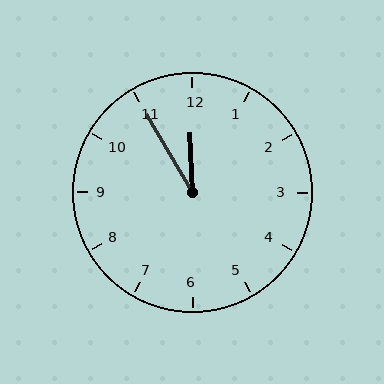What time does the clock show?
11:55.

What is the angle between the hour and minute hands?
Approximately 28 degrees.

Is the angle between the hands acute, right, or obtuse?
It is acute.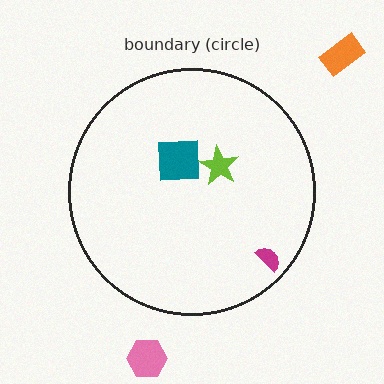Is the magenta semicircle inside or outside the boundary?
Inside.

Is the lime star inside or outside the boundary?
Inside.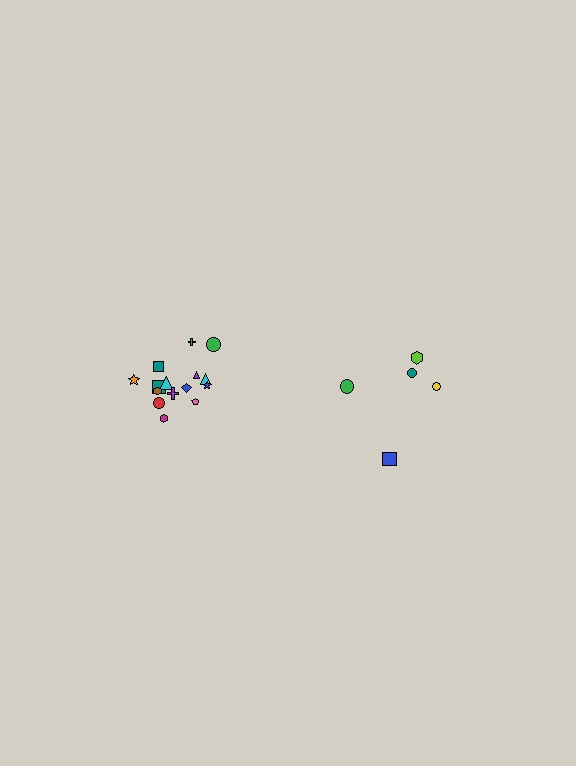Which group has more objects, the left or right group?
The left group.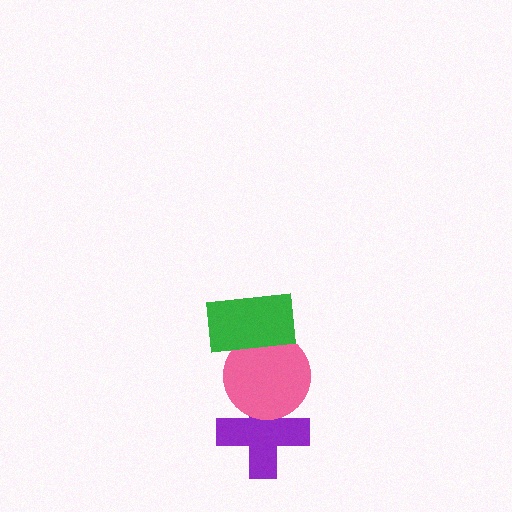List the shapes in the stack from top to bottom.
From top to bottom: the green rectangle, the pink circle, the purple cross.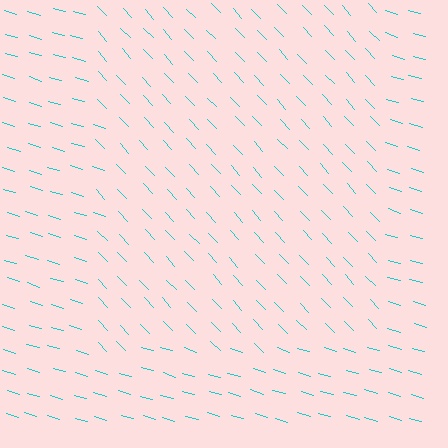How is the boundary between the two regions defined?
The boundary is defined purely by a change in line orientation (approximately 30 degrees difference). All lines are the same color and thickness.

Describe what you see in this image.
The image is filled with small cyan line segments. A rectangle region in the image has lines oriented differently from the surrounding lines, creating a visible texture boundary.